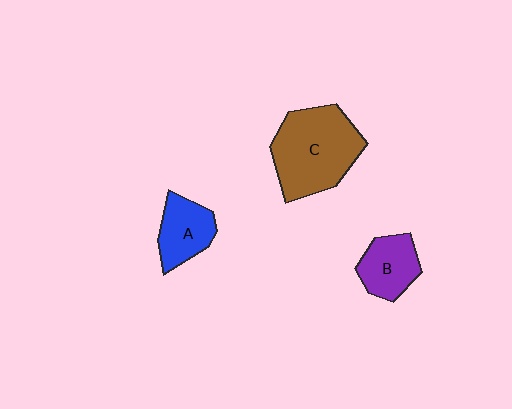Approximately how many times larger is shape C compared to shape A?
Approximately 2.0 times.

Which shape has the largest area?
Shape C (brown).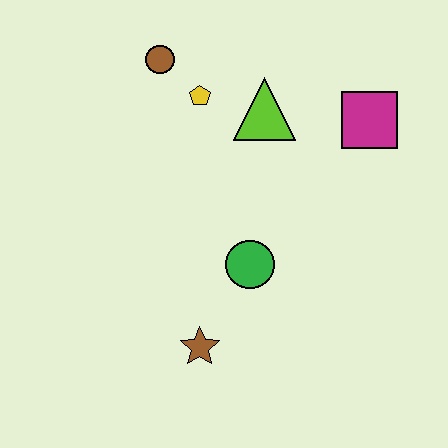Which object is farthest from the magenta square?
The brown star is farthest from the magenta square.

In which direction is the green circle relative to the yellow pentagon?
The green circle is below the yellow pentagon.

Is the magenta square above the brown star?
Yes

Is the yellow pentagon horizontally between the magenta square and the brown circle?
Yes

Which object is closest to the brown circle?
The yellow pentagon is closest to the brown circle.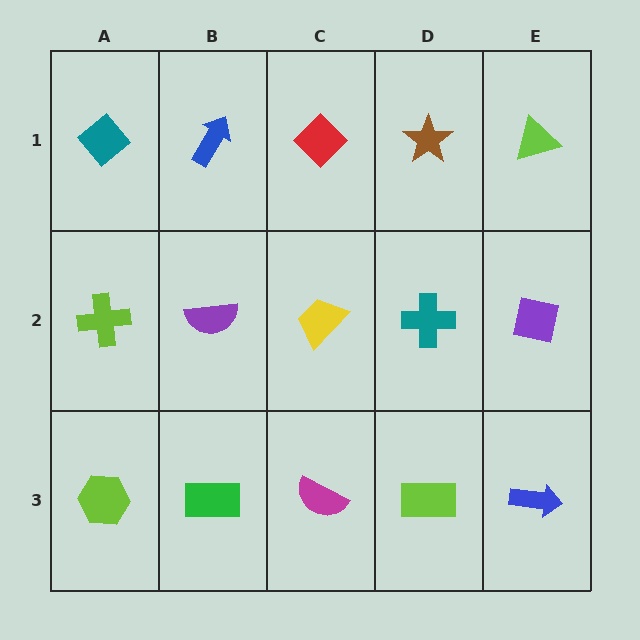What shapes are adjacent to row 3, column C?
A yellow trapezoid (row 2, column C), a green rectangle (row 3, column B), a lime rectangle (row 3, column D).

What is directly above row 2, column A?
A teal diamond.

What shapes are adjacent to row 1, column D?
A teal cross (row 2, column D), a red diamond (row 1, column C), a lime triangle (row 1, column E).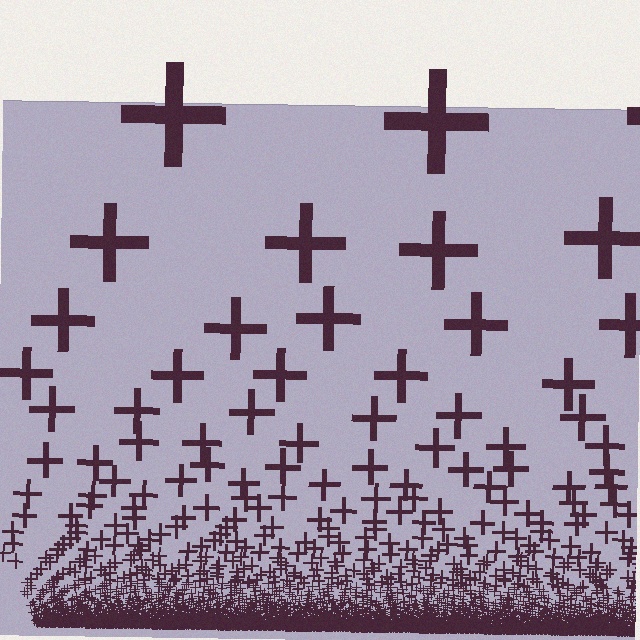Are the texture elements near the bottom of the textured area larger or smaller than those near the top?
Smaller. The gradient is inverted — elements near the bottom are smaller and denser.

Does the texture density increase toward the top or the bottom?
Density increases toward the bottom.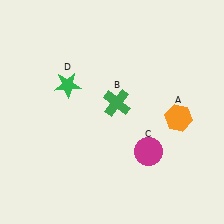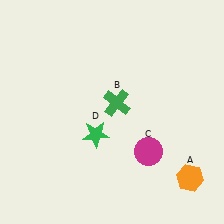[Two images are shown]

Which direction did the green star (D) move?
The green star (D) moved down.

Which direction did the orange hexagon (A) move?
The orange hexagon (A) moved down.